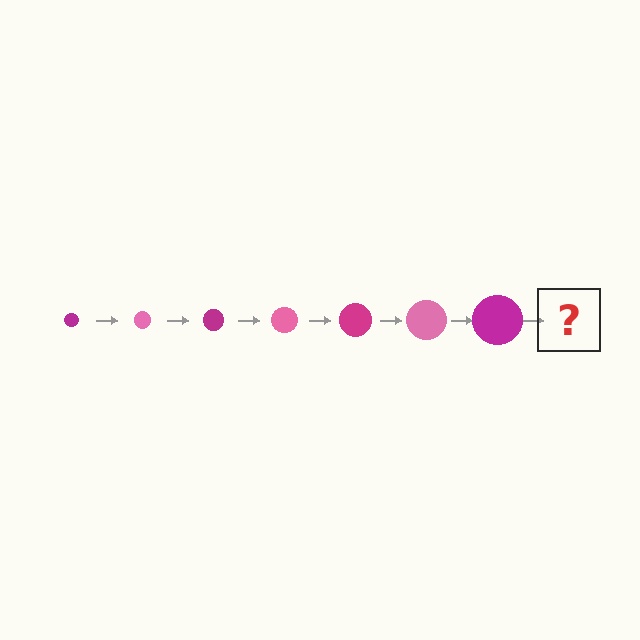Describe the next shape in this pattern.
It should be a pink circle, larger than the previous one.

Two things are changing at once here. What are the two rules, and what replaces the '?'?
The two rules are that the circle grows larger each step and the color cycles through magenta and pink. The '?' should be a pink circle, larger than the previous one.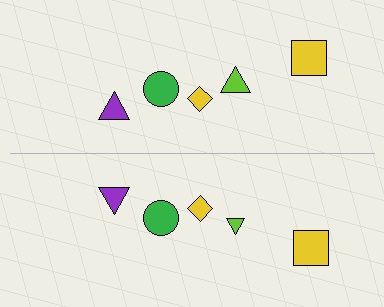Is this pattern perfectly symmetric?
No, the pattern is not perfectly symmetric. The lime triangle on the bottom side has a different size than its mirror counterpart.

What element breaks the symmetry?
The lime triangle on the bottom side has a different size than its mirror counterpart.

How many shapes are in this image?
There are 10 shapes in this image.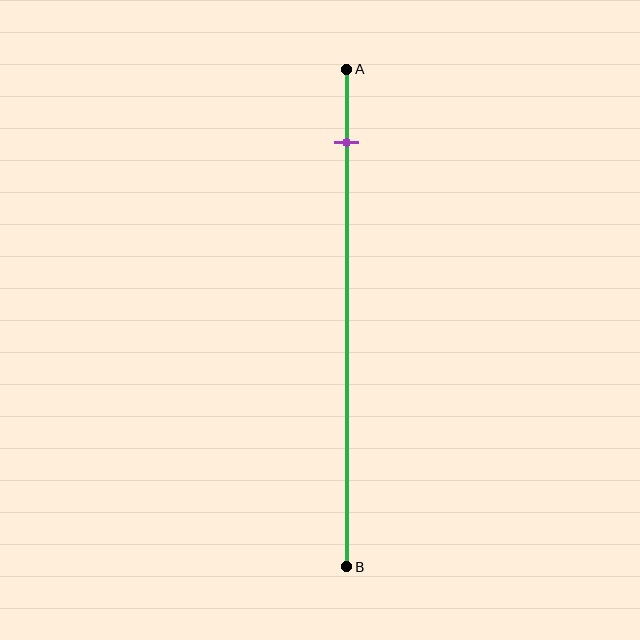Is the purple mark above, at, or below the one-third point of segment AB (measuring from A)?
The purple mark is above the one-third point of segment AB.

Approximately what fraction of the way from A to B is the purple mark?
The purple mark is approximately 15% of the way from A to B.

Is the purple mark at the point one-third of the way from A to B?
No, the mark is at about 15% from A, not at the 33% one-third point.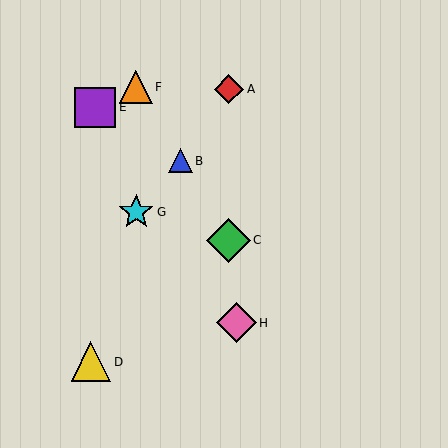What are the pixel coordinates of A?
Object A is at (229, 89).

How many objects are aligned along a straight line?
3 objects (B, C, F) are aligned along a straight line.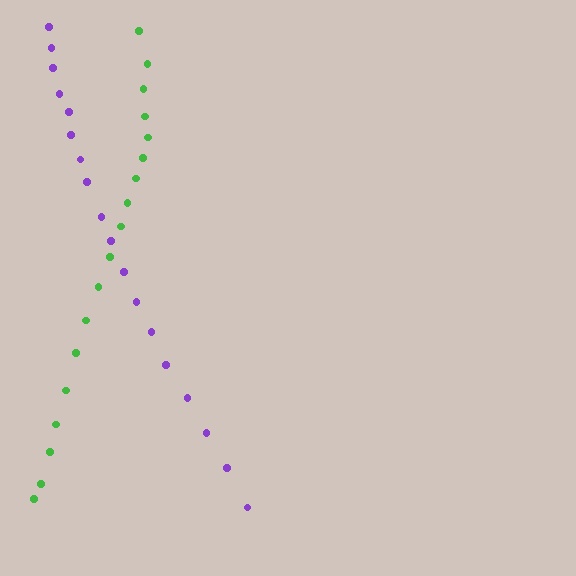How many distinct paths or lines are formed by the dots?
There are 2 distinct paths.